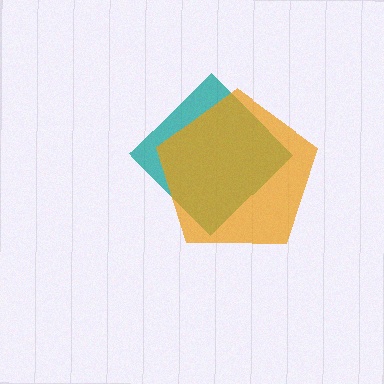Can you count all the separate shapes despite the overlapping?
Yes, there are 2 separate shapes.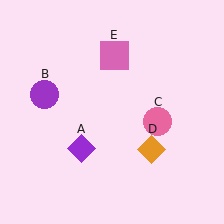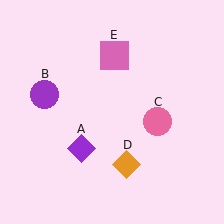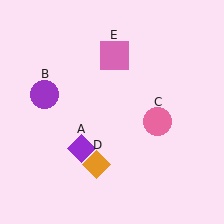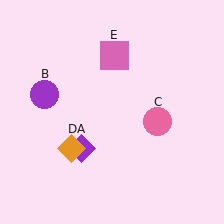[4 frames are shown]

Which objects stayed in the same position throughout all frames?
Purple diamond (object A) and purple circle (object B) and pink circle (object C) and pink square (object E) remained stationary.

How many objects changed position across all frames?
1 object changed position: orange diamond (object D).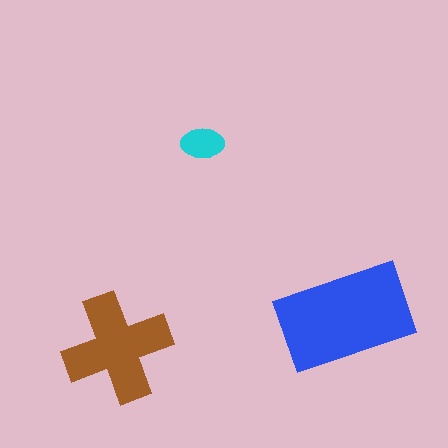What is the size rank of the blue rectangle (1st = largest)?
1st.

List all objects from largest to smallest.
The blue rectangle, the brown cross, the cyan ellipse.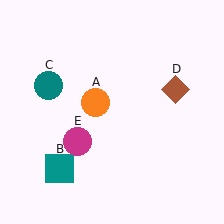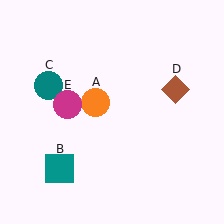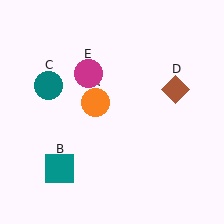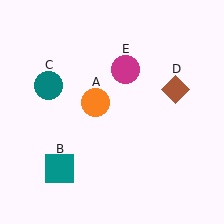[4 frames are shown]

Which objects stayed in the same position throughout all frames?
Orange circle (object A) and teal square (object B) and teal circle (object C) and brown diamond (object D) remained stationary.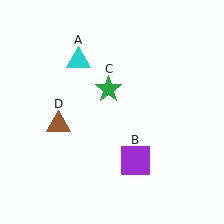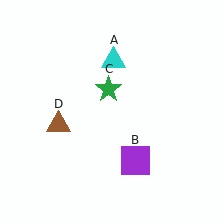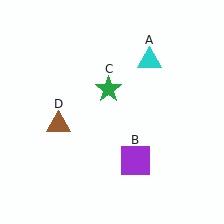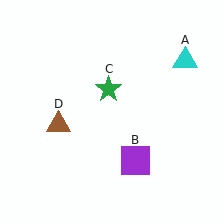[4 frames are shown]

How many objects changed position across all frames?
1 object changed position: cyan triangle (object A).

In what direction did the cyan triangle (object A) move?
The cyan triangle (object A) moved right.